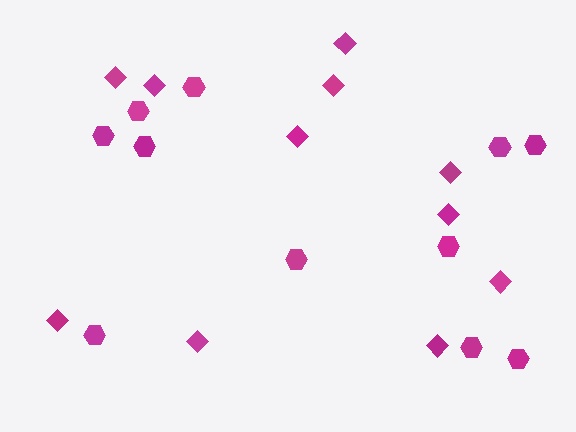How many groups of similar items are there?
There are 2 groups: one group of hexagons (11) and one group of diamonds (11).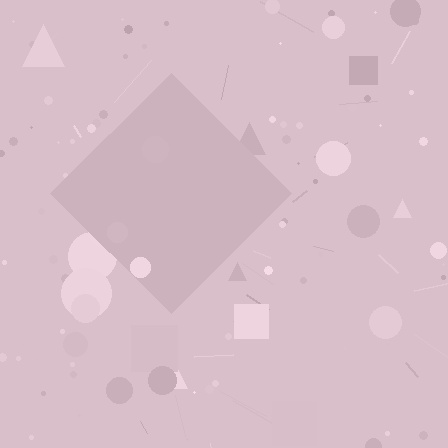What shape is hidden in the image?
A diamond is hidden in the image.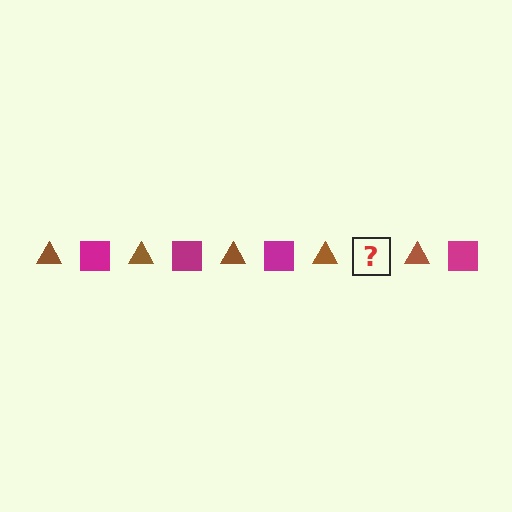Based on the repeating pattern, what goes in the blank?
The blank should be a magenta square.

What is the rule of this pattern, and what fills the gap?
The rule is that the pattern alternates between brown triangle and magenta square. The gap should be filled with a magenta square.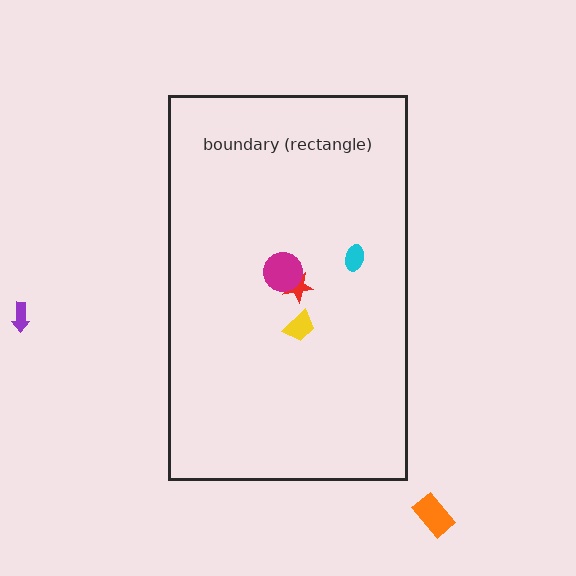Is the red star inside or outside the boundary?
Inside.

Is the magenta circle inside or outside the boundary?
Inside.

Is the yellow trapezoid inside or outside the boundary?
Inside.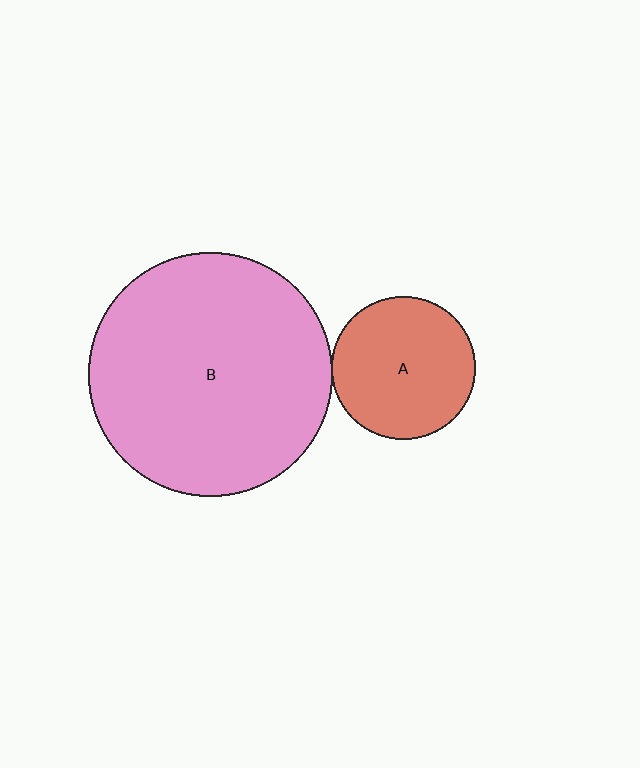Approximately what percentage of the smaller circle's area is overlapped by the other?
Approximately 5%.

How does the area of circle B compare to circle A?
Approximately 2.9 times.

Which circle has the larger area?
Circle B (pink).